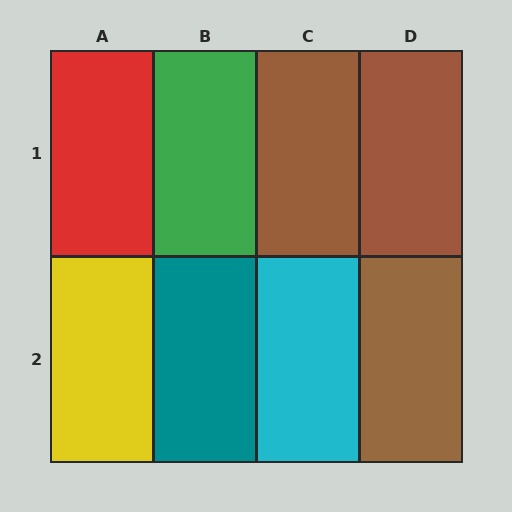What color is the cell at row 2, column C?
Cyan.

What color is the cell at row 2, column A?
Yellow.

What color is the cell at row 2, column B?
Teal.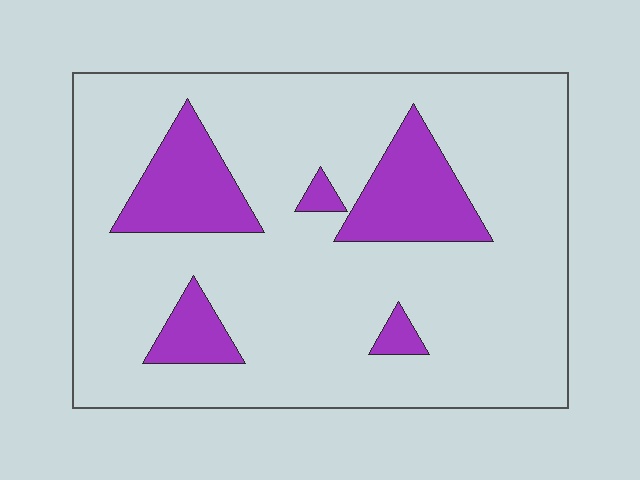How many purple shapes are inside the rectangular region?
5.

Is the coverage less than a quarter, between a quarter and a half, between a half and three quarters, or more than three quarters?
Less than a quarter.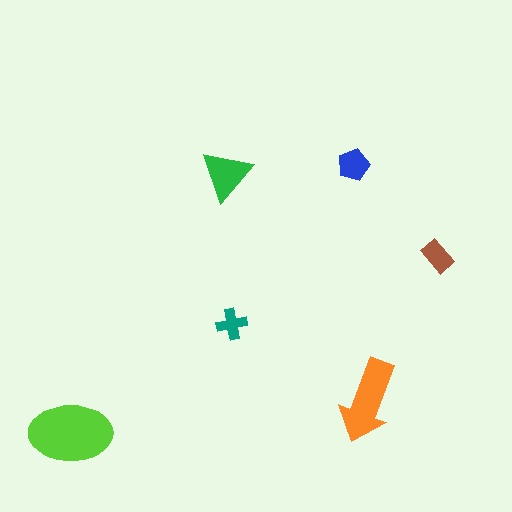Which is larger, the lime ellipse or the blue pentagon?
The lime ellipse.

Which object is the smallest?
The teal cross.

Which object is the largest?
The lime ellipse.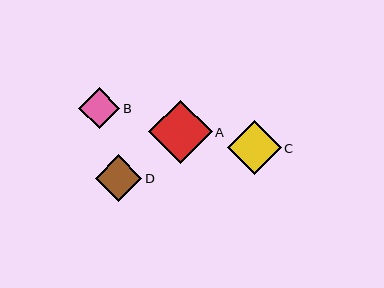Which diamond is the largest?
Diamond A is the largest with a size of approximately 63 pixels.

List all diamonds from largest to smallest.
From largest to smallest: A, C, D, B.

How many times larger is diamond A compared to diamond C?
Diamond A is approximately 1.2 times the size of diamond C.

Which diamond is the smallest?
Diamond B is the smallest with a size of approximately 41 pixels.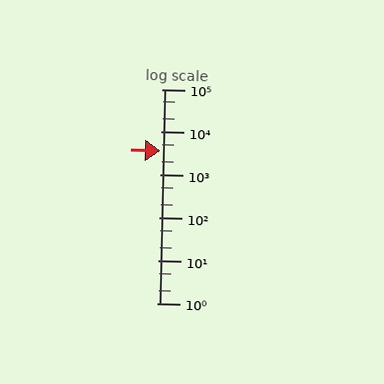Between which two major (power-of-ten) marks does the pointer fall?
The pointer is between 1000 and 10000.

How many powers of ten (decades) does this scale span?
The scale spans 5 decades, from 1 to 100000.